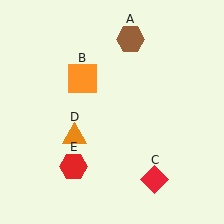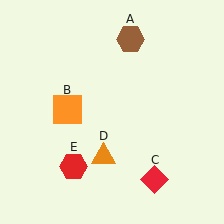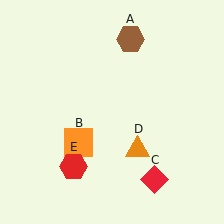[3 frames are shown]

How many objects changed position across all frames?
2 objects changed position: orange square (object B), orange triangle (object D).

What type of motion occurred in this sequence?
The orange square (object B), orange triangle (object D) rotated counterclockwise around the center of the scene.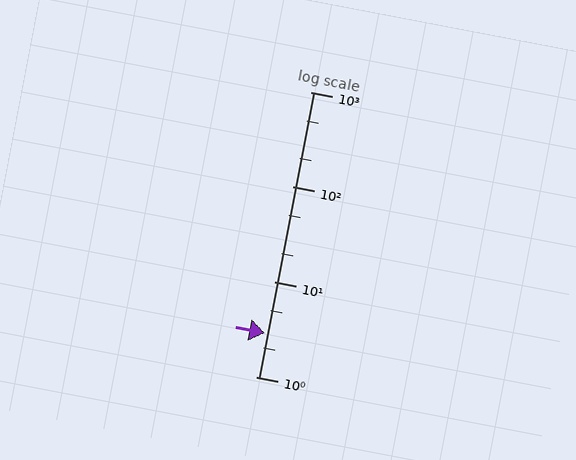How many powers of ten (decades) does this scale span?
The scale spans 3 decades, from 1 to 1000.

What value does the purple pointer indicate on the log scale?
The pointer indicates approximately 2.9.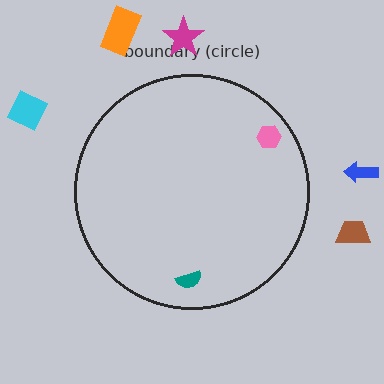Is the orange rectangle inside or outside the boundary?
Outside.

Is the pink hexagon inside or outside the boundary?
Inside.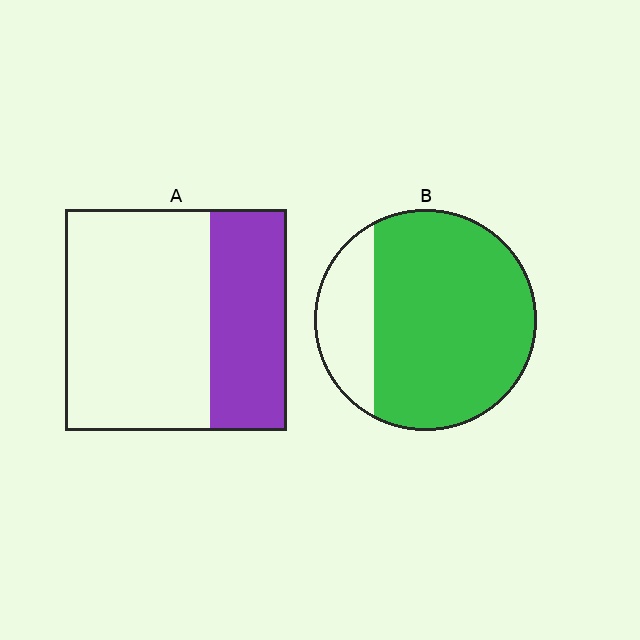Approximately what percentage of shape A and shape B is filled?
A is approximately 35% and B is approximately 80%.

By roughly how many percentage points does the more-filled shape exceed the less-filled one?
By roughly 45 percentage points (B over A).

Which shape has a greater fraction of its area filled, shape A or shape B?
Shape B.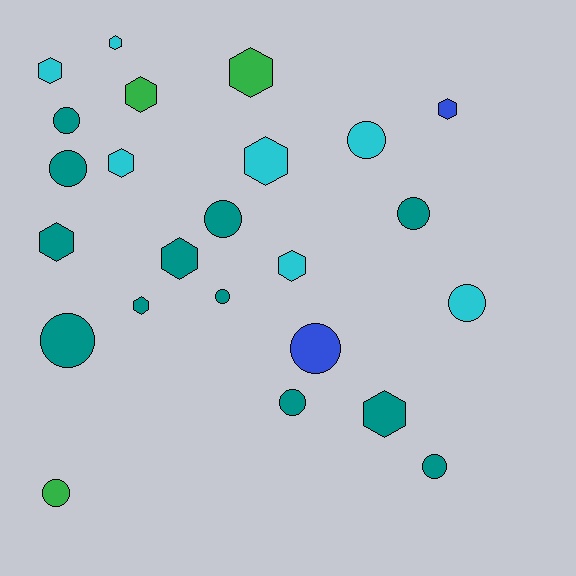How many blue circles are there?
There is 1 blue circle.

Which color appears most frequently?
Teal, with 12 objects.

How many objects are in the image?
There are 24 objects.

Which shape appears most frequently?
Circle, with 12 objects.